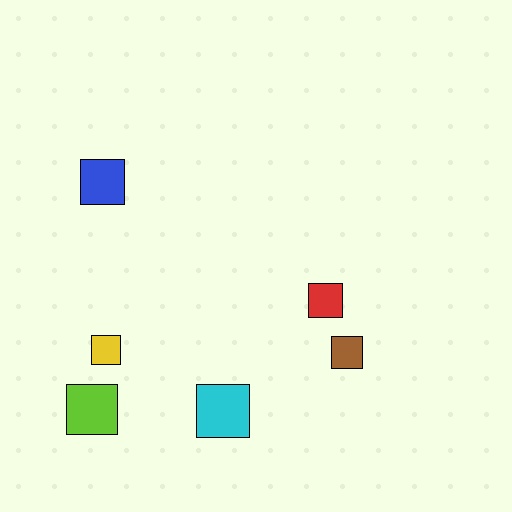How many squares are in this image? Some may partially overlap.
There are 6 squares.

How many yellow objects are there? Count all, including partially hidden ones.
There is 1 yellow object.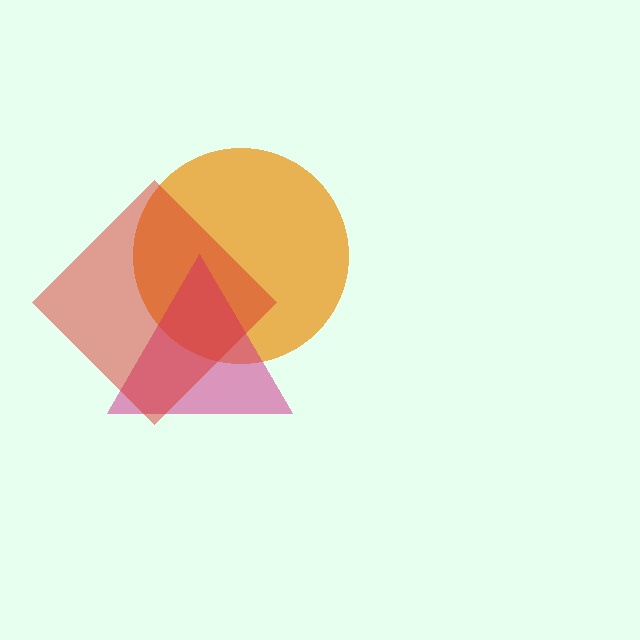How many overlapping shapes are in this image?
There are 3 overlapping shapes in the image.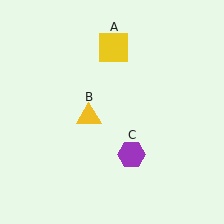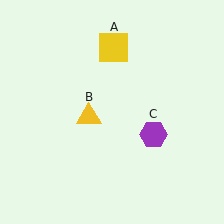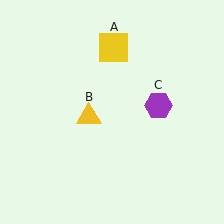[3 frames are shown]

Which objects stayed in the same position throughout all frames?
Yellow square (object A) and yellow triangle (object B) remained stationary.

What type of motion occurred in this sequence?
The purple hexagon (object C) rotated counterclockwise around the center of the scene.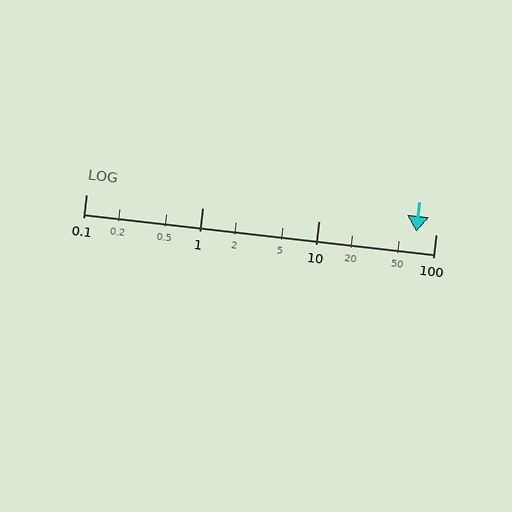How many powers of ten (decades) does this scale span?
The scale spans 3 decades, from 0.1 to 100.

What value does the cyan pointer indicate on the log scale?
The pointer indicates approximately 68.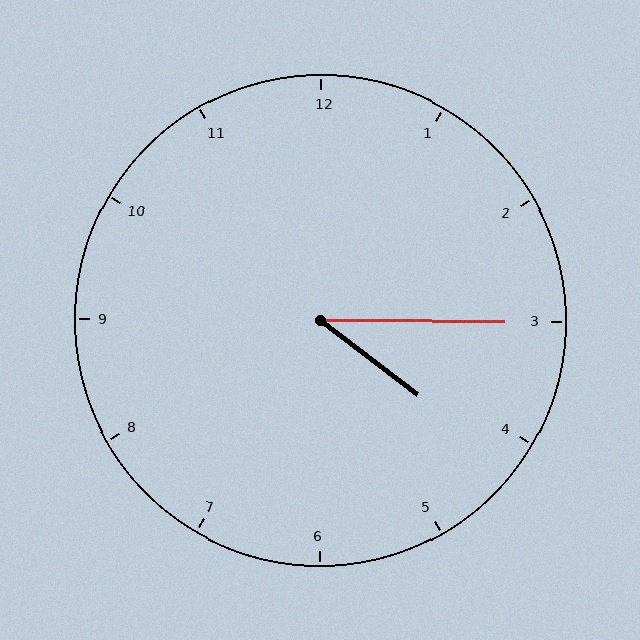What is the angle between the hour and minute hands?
Approximately 38 degrees.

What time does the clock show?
4:15.